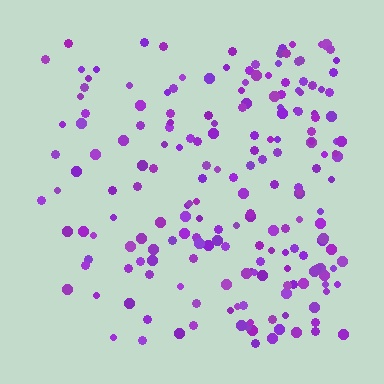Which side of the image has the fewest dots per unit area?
The left.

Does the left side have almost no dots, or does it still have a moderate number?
Still a moderate number, just noticeably fewer than the right.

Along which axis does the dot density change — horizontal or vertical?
Horizontal.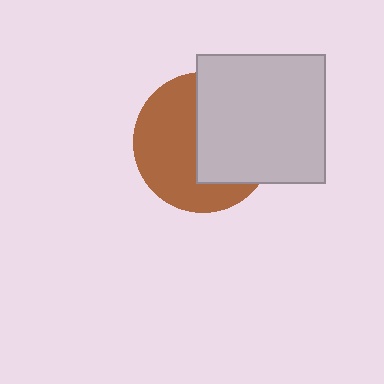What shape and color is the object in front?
The object in front is a light gray square.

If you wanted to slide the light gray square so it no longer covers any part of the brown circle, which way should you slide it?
Slide it right — that is the most direct way to separate the two shapes.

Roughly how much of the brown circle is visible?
About half of it is visible (roughly 52%).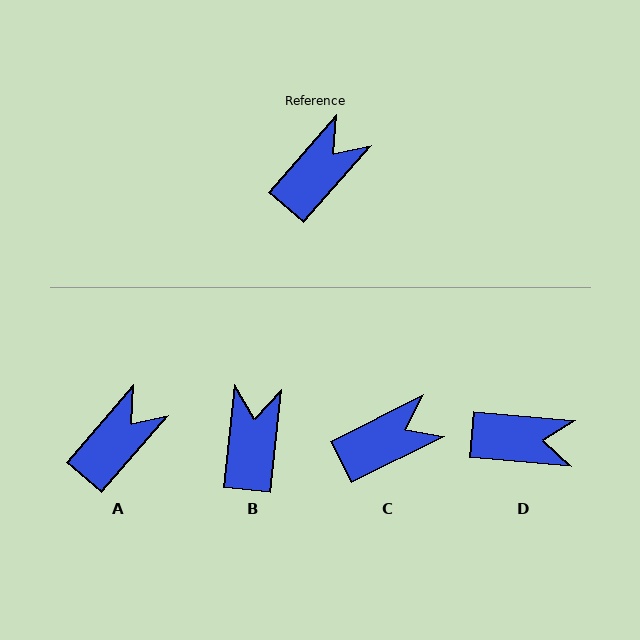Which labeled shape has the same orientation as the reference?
A.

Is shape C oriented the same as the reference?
No, it is off by about 22 degrees.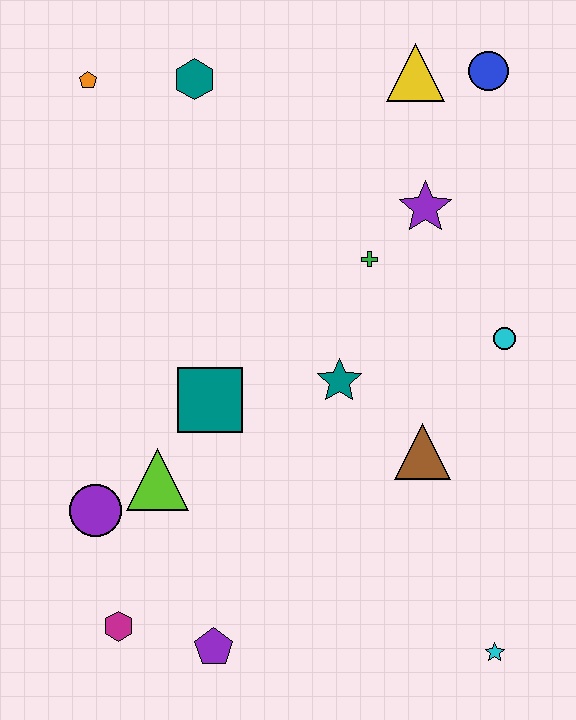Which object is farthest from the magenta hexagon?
The blue circle is farthest from the magenta hexagon.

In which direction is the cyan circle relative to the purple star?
The cyan circle is below the purple star.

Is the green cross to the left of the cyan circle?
Yes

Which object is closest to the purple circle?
The lime triangle is closest to the purple circle.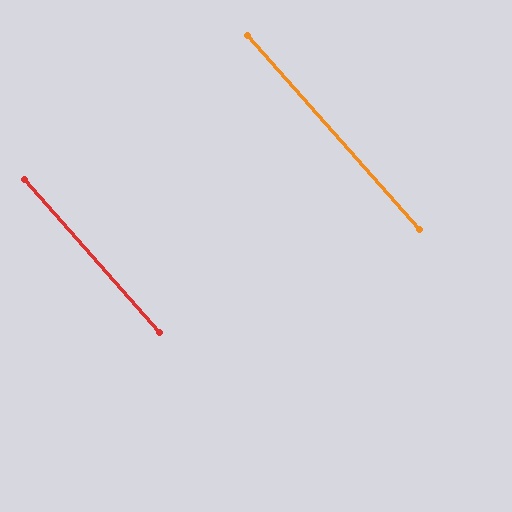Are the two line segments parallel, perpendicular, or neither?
Parallel — their directions differ by only 0.1°.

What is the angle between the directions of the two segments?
Approximately 0 degrees.